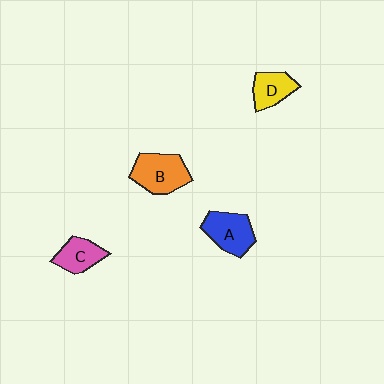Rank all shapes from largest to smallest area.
From largest to smallest: B (orange), A (blue), C (pink), D (yellow).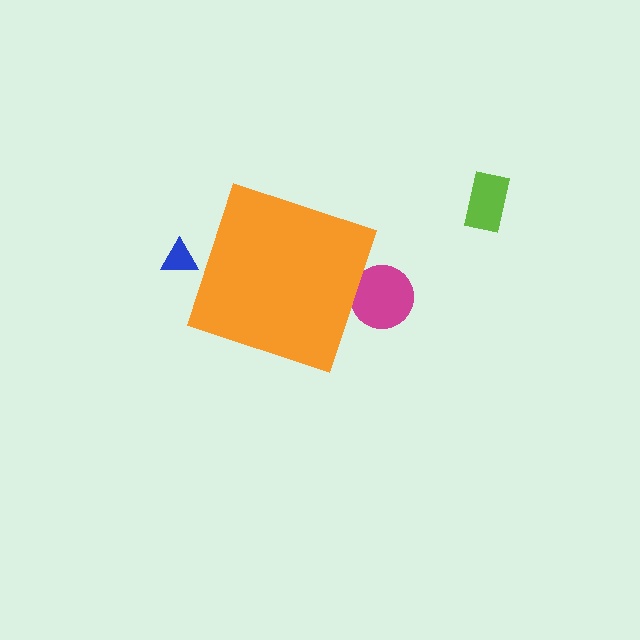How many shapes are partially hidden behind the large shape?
2 shapes are partially hidden.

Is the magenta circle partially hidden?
Yes, the magenta circle is partially hidden behind the orange diamond.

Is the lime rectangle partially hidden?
No, the lime rectangle is fully visible.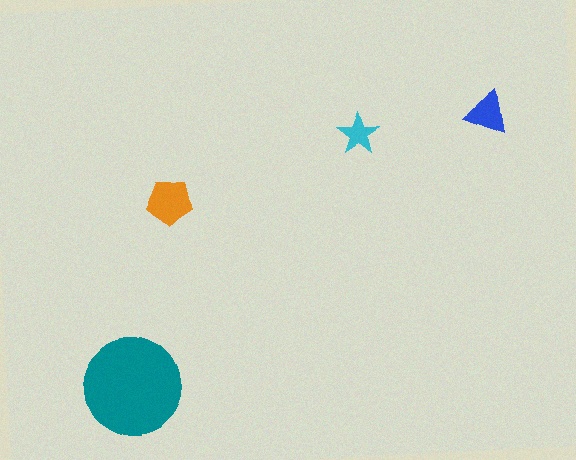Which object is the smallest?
The cyan star.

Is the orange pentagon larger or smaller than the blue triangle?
Larger.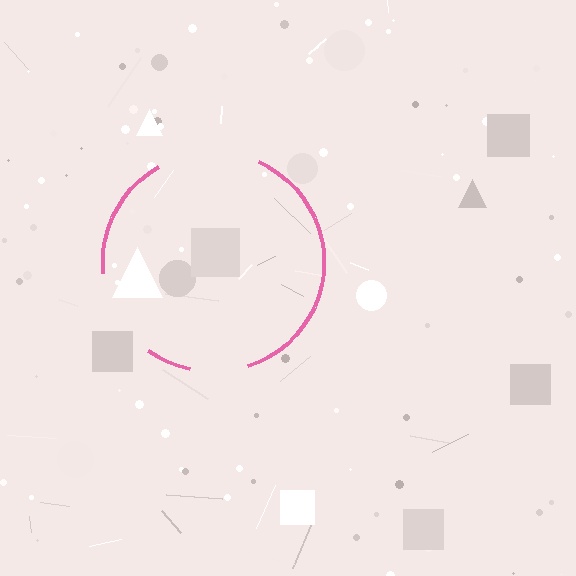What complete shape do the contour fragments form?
The contour fragments form a circle.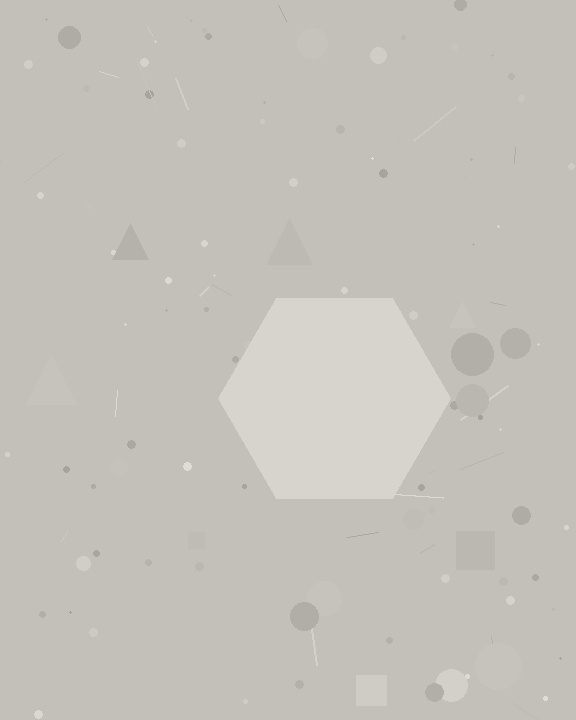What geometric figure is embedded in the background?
A hexagon is embedded in the background.